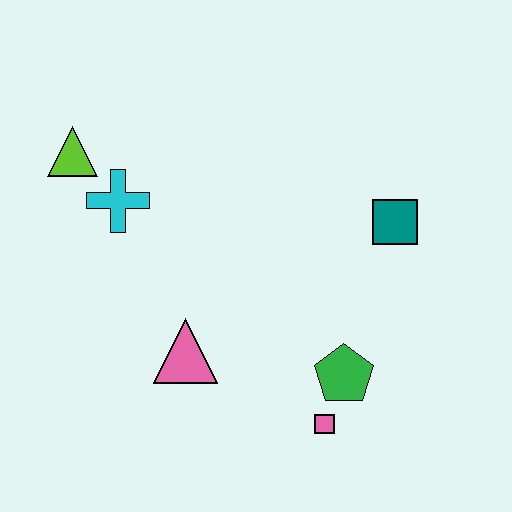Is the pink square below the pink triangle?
Yes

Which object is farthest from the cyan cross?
The pink square is farthest from the cyan cross.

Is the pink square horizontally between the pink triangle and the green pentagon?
Yes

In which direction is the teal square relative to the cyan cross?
The teal square is to the right of the cyan cross.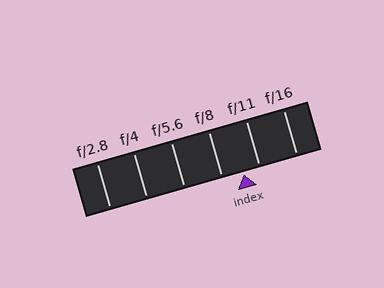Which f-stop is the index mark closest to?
The index mark is closest to f/11.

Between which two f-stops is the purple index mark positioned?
The index mark is between f/8 and f/11.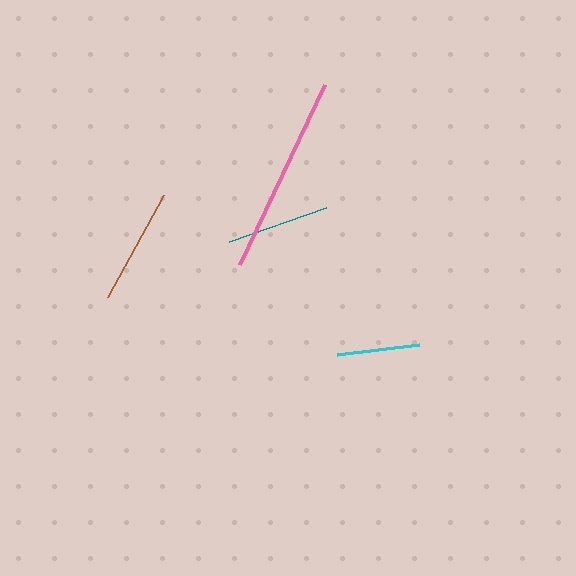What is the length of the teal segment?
The teal segment is approximately 103 pixels long.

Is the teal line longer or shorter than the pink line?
The pink line is longer than the teal line.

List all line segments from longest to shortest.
From longest to shortest: pink, brown, teal, cyan.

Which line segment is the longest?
The pink line is the longest at approximately 200 pixels.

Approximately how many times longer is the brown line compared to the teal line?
The brown line is approximately 1.1 times the length of the teal line.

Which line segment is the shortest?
The cyan line is the shortest at approximately 83 pixels.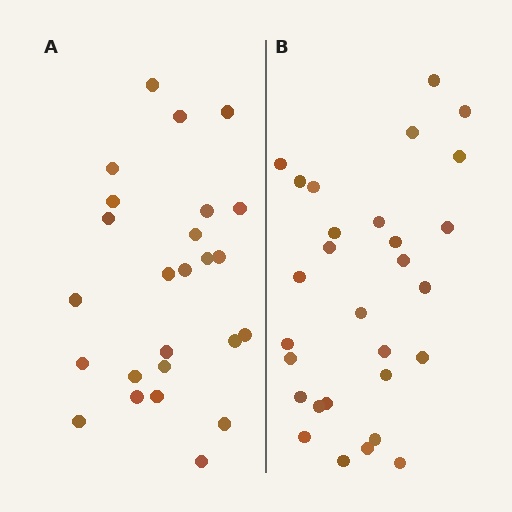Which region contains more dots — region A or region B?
Region B (the right region) has more dots.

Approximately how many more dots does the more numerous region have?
Region B has about 4 more dots than region A.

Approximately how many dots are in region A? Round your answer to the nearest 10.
About 20 dots. (The exact count is 25, which rounds to 20.)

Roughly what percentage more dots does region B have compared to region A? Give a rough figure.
About 15% more.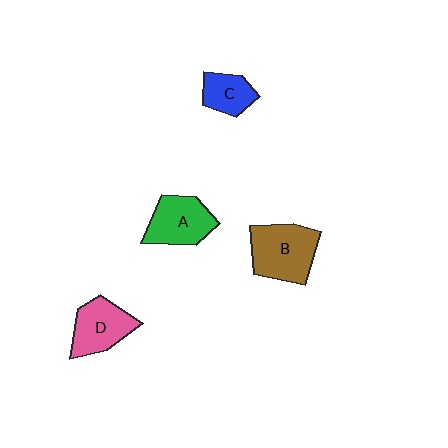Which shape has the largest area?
Shape B (brown).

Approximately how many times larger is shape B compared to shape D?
Approximately 1.3 times.